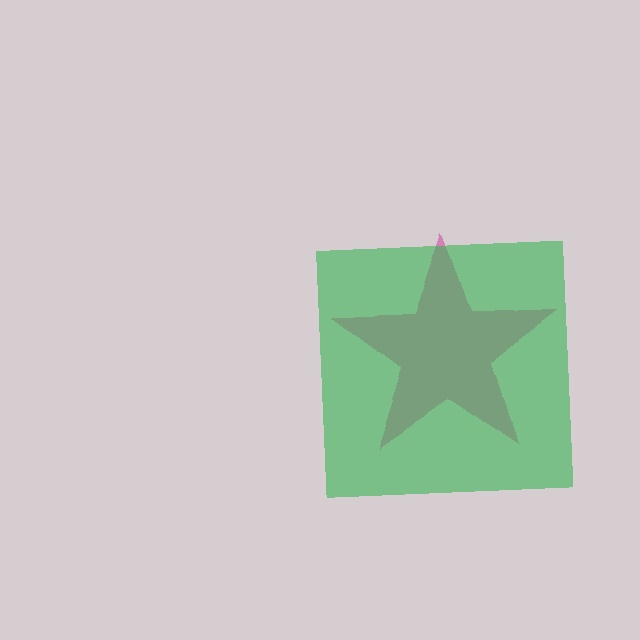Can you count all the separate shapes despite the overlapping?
Yes, there are 2 separate shapes.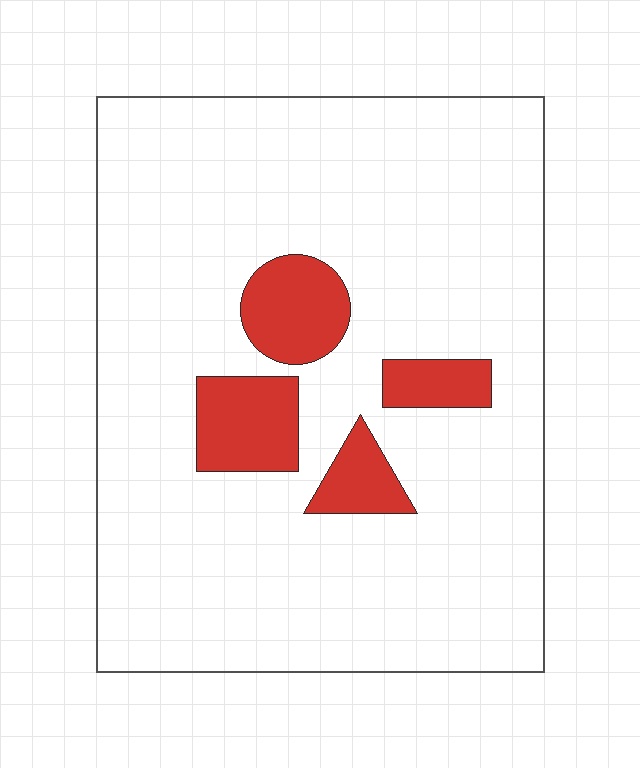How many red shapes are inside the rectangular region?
4.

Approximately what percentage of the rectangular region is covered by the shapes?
Approximately 10%.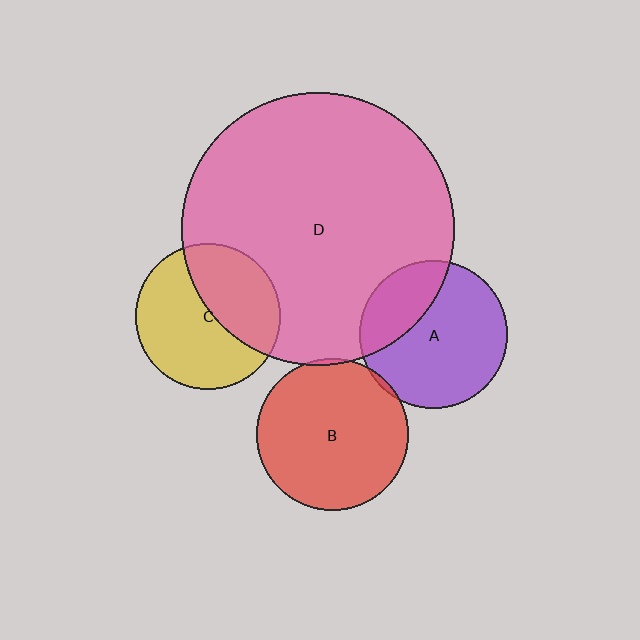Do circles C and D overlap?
Yes.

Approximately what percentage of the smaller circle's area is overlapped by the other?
Approximately 40%.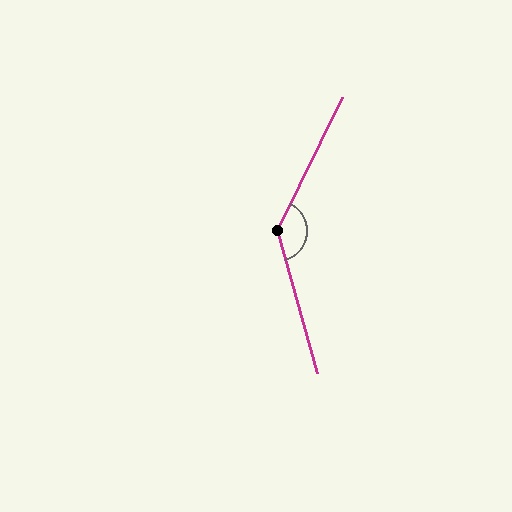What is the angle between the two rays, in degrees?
Approximately 138 degrees.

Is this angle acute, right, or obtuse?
It is obtuse.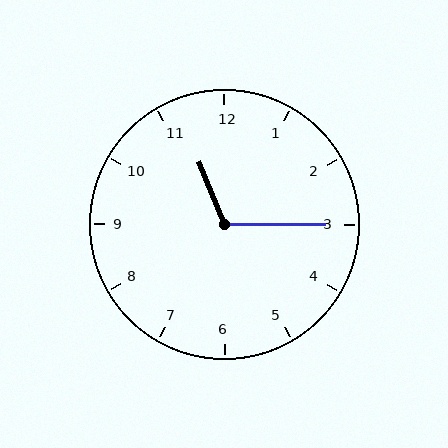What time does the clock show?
11:15.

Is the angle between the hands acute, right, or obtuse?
It is obtuse.